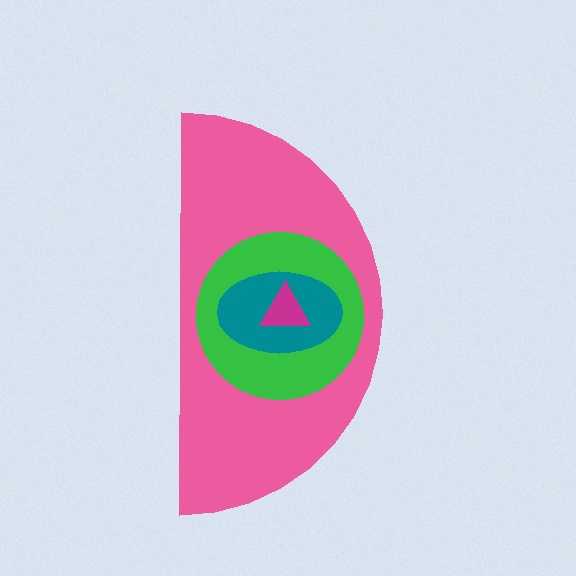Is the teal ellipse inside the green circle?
Yes.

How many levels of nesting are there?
4.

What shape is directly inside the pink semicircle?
The green circle.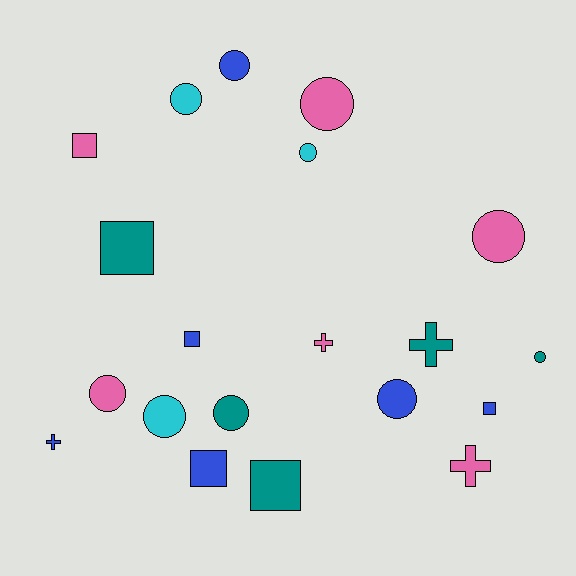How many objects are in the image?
There are 20 objects.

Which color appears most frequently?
Pink, with 6 objects.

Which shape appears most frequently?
Circle, with 10 objects.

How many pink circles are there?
There are 3 pink circles.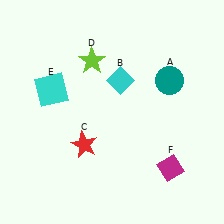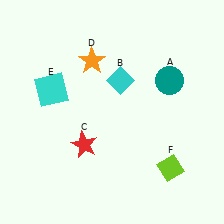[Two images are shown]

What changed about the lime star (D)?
In Image 1, D is lime. In Image 2, it changed to orange.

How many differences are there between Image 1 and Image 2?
There are 2 differences between the two images.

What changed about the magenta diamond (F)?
In Image 1, F is magenta. In Image 2, it changed to lime.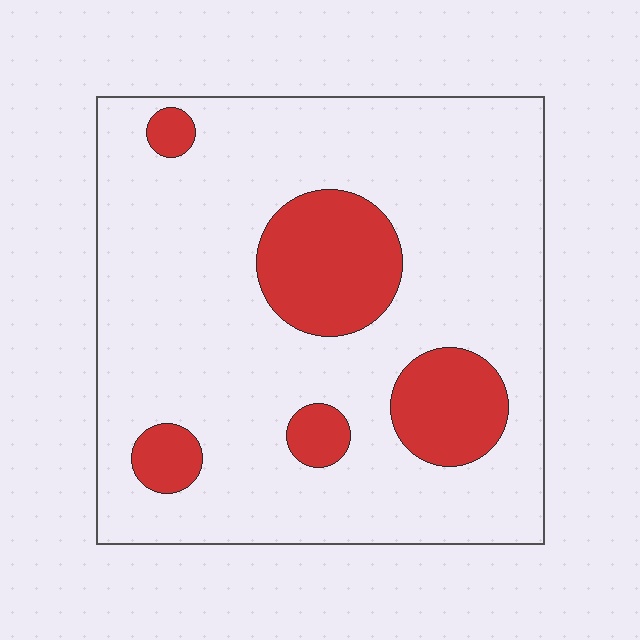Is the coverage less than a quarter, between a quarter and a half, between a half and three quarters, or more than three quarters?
Less than a quarter.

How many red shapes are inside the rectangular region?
5.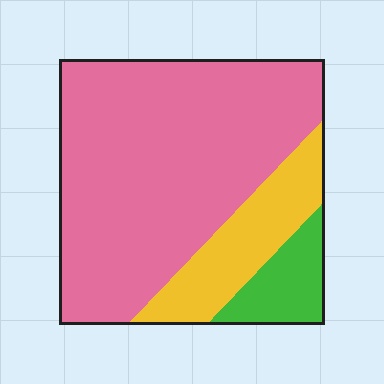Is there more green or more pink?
Pink.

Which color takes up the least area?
Green, at roughly 10%.